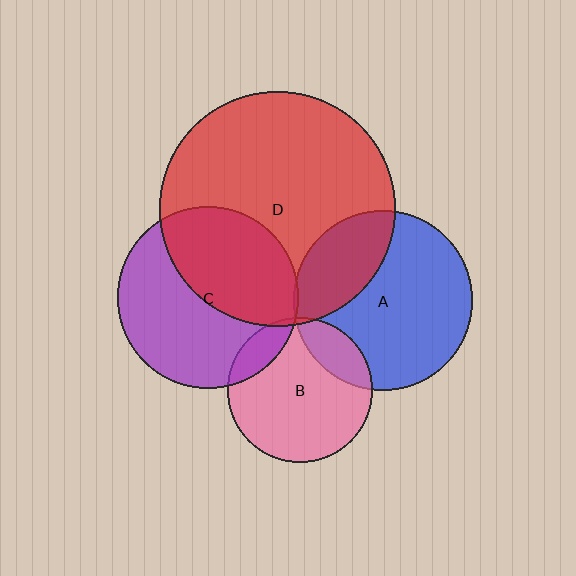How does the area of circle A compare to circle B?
Approximately 1.5 times.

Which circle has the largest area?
Circle D (red).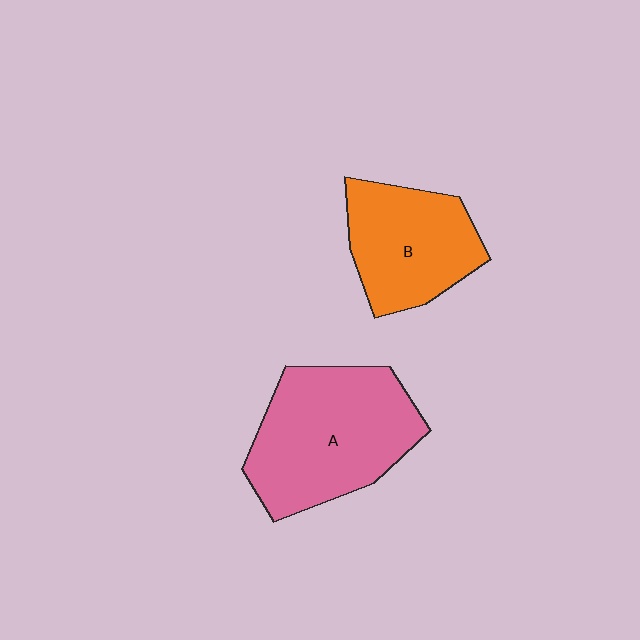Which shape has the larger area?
Shape A (pink).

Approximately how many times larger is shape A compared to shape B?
Approximately 1.4 times.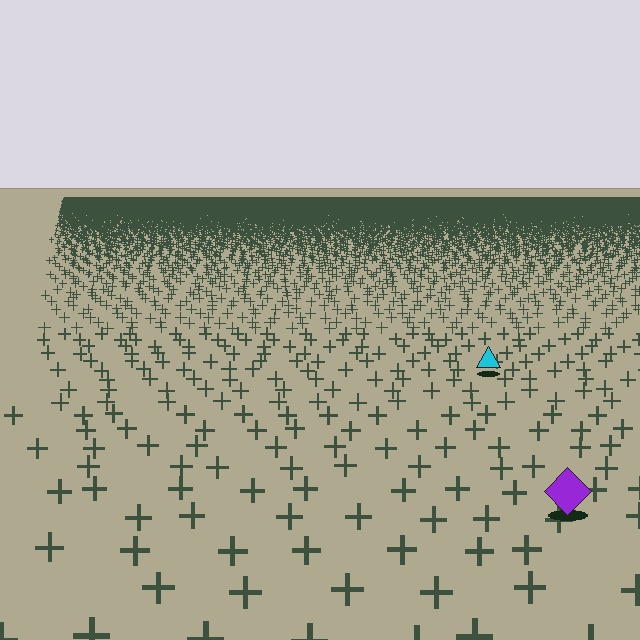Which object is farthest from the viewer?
The cyan triangle is farthest from the viewer. It appears smaller and the ground texture around it is denser.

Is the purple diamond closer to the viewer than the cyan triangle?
Yes. The purple diamond is closer — you can tell from the texture gradient: the ground texture is coarser near it.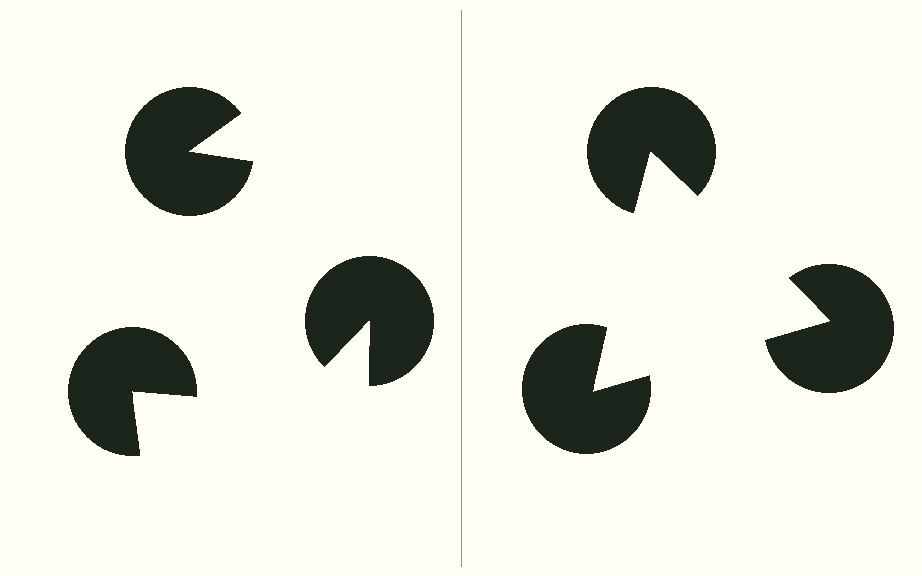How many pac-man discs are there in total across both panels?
6 — 3 on each side.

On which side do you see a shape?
An illusory triangle appears on the right side. On the left side the wedge cuts are rotated, so no coherent shape forms.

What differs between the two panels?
The pac-man discs are positioned identically on both sides; only the wedge orientations differ. On the right they align to a triangle; on the left they are misaligned.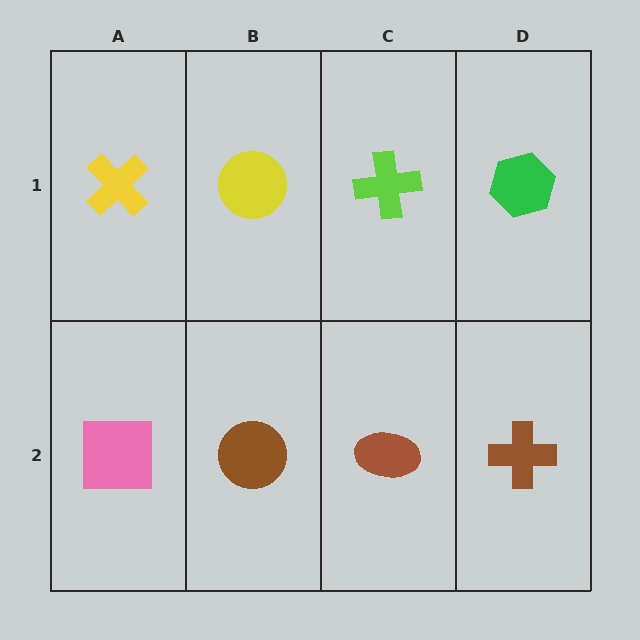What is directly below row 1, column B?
A brown circle.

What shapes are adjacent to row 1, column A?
A pink square (row 2, column A), a yellow circle (row 1, column B).